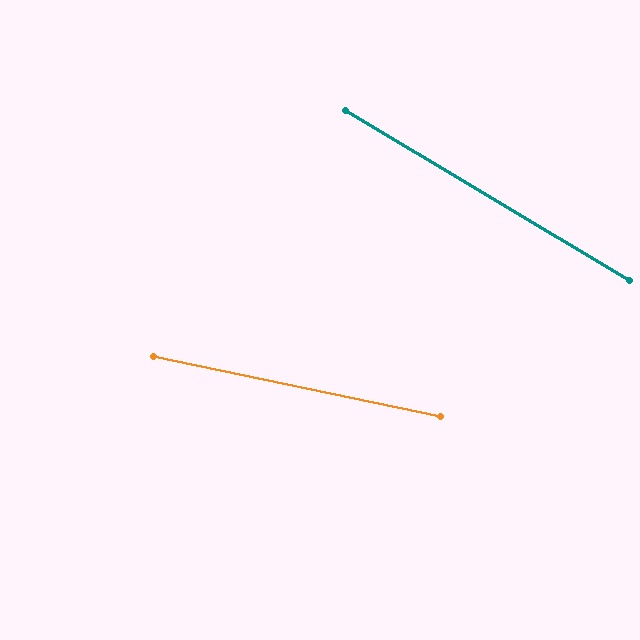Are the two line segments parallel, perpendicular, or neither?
Neither parallel nor perpendicular — they differ by about 19°.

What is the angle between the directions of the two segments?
Approximately 19 degrees.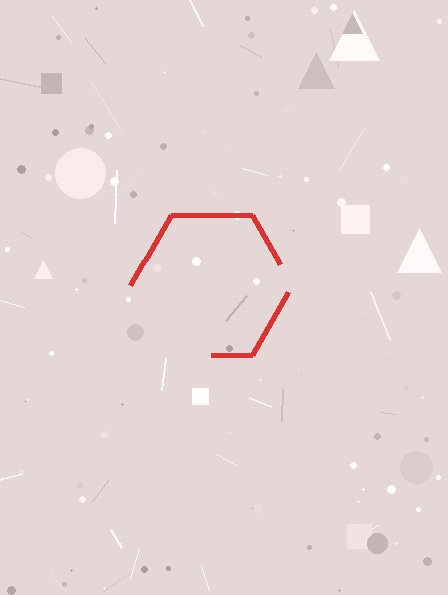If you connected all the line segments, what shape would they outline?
They would outline a hexagon.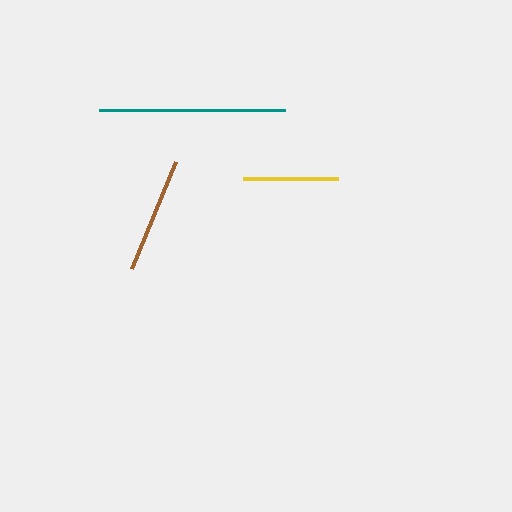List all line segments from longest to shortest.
From longest to shortest: teal, brown, yellow.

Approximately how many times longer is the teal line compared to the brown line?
The teal line is approximately 1.6 times the length of the brown line.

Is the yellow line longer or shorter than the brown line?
The brown line is longer than the yellow line.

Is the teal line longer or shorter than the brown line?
The teal line is longer than the brown line.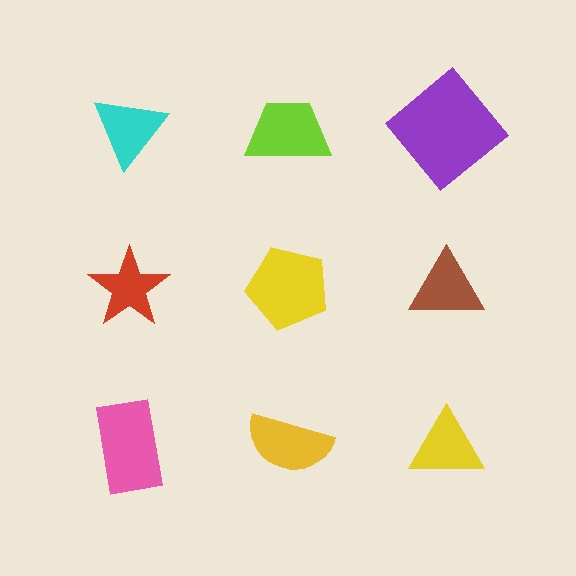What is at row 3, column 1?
A pink rectangle.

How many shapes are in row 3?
3 shapes.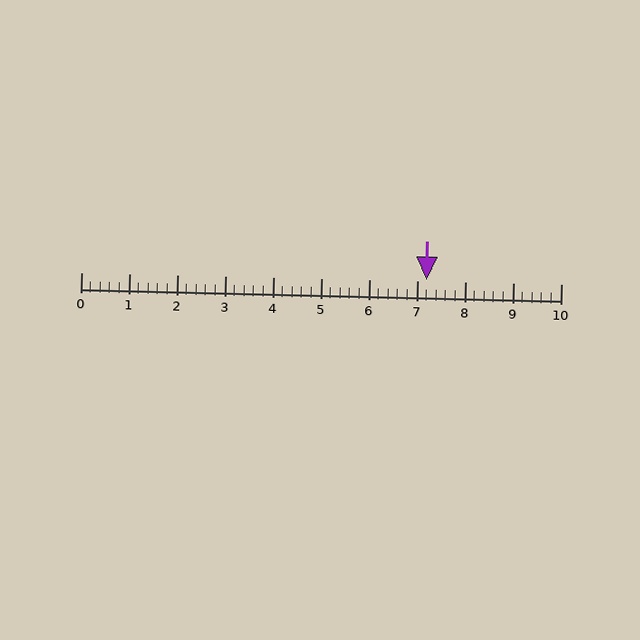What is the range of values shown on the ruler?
The ruler shows values from 0 to 10.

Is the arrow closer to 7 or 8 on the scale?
The arrow is closer to 7.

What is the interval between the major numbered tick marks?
The major tick marks are spaced 1 units apart.